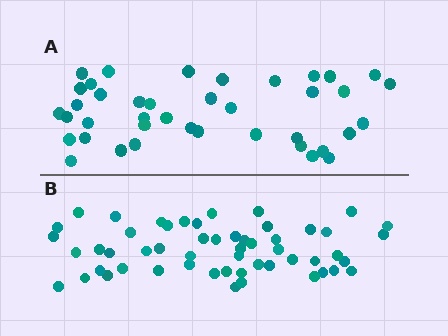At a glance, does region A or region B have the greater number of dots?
Region B (the bottom region) has more dots.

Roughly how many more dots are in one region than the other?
Region B has approximately 15 more dots than region A.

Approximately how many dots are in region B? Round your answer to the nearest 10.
About 50 dots. (The exact count is 54, which rounds to 50.)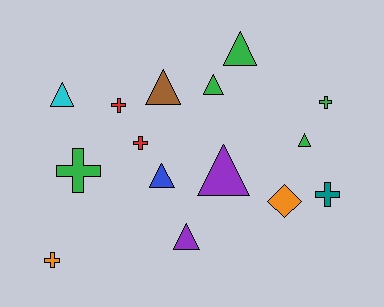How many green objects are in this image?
There are 5 green objects.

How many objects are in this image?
There are 15 objects.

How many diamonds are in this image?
There is 1 diamond.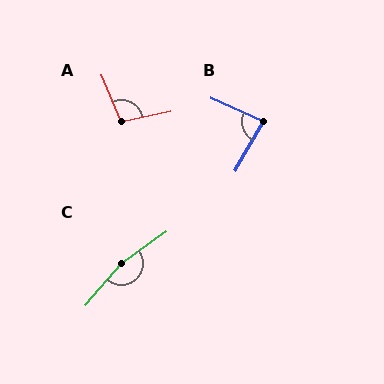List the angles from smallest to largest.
B (85°), A (101°), C (166°).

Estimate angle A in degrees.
Approximately 101 degrees.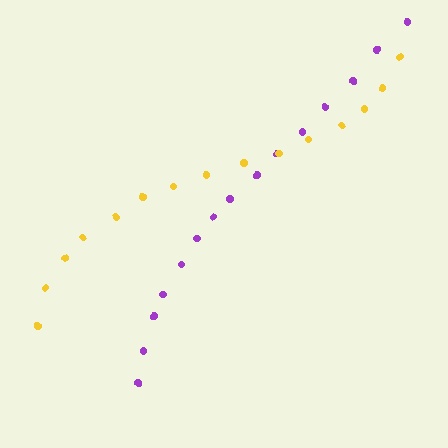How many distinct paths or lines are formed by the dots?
There are 2 distinct paths.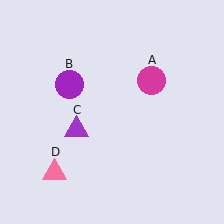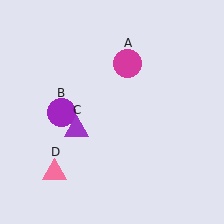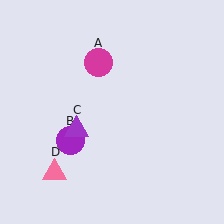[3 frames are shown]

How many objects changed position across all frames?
2 objects changed position: magenta circle (object A), purple circle (object B).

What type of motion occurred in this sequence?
The magenta circle (object A), purple circle (object B) rotated counterclockwise around the center of the scene.